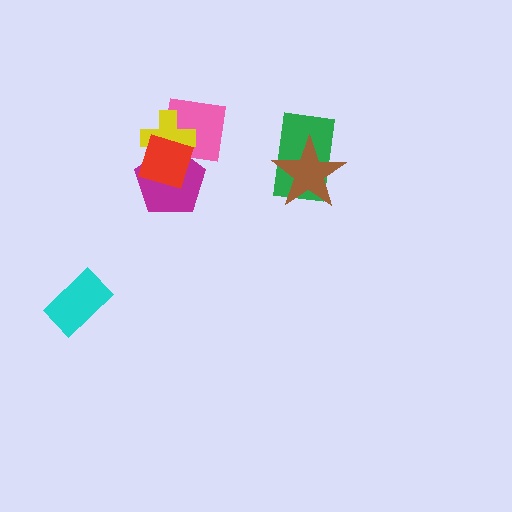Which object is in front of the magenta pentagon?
The red diamond is in front of the magenta pentagon.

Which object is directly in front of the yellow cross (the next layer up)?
The magenta pentagon is directly in front of the yellow cross.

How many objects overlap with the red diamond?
3 objects overlap with the red diamond.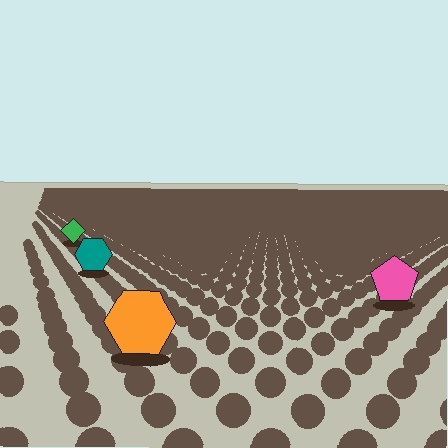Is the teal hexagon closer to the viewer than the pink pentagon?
No. The pink pentagon is closer — you can tell from the texture gradient: the ground texture is coarser near it.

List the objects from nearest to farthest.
From nearest to farthest: the orange hexagon, the pink pentagon, the teal hexagon, the green diamond.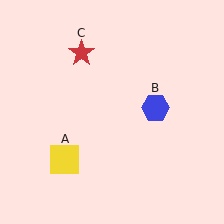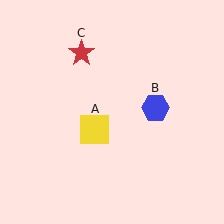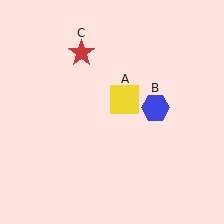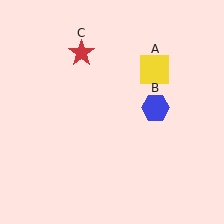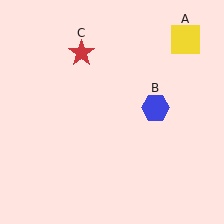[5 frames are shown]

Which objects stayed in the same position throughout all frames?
Blue hexagon (object B) and red star (object C) remained stationary.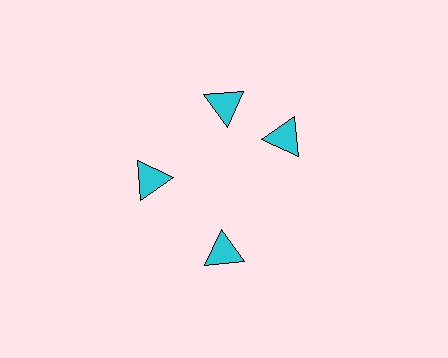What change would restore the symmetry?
The symmetry would be restored by rotating it back into even spacing with its neighbors so that all 4 triangles sit at equal angles and equal distance from the center.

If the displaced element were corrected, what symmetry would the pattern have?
It would have 4-fold rotational symmetry — the pattern would map onto itself every 90 degrees.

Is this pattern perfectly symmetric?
No. The 4 cyan triangles are arranged in a ring, but one element near the 3 o'clock position is rotated out of alignment along the ring, breaking the 4-fold rotational symmetry.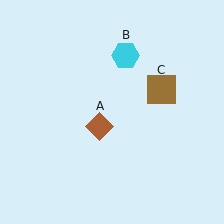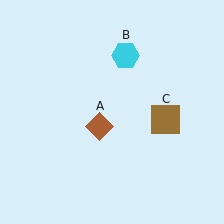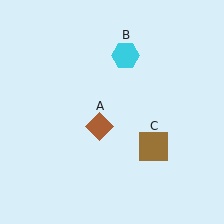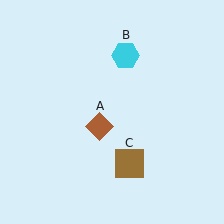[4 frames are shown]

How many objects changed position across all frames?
1 object changed position: brown square (object C).